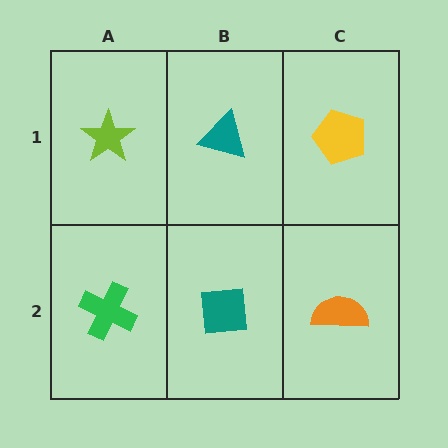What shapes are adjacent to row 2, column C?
A yellow pentagon (row 1, column C), a teal square (row 2, column B).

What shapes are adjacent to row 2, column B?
A teal triangle (row 1, column B), a green cross (row 2, column A), an orange semicircle (row 2, column C).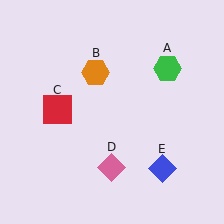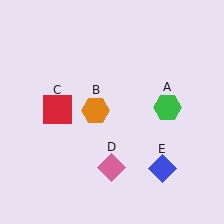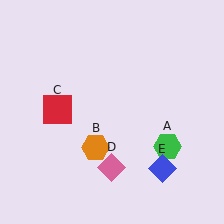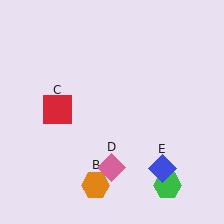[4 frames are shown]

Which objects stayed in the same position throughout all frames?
Red square (object C) and pink diamond (object D) and blue diamond (object E) remained stationary.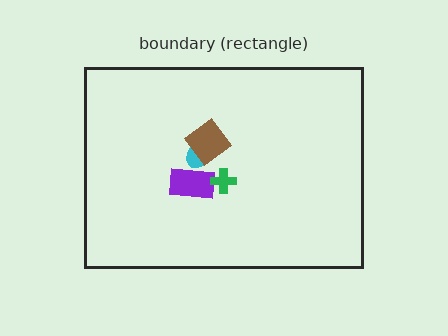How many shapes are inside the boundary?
4 inside, 0 outside.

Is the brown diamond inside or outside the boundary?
Inside.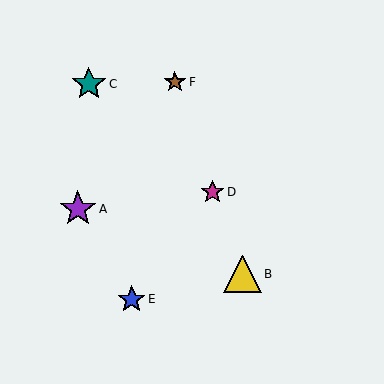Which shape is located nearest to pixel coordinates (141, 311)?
The blue star (labeled E) at (132, 299) is nearest to that location.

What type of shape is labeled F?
Shape F is a brown star.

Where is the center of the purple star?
The center of the purple star is at (78, 209).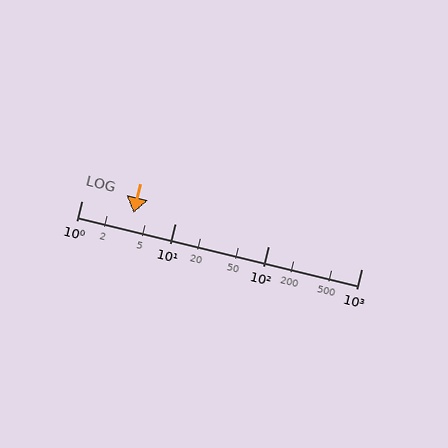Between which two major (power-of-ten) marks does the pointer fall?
The pointer is between 1 and 10.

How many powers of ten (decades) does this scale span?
The scale spans 3 decades, from 1 to 1000.